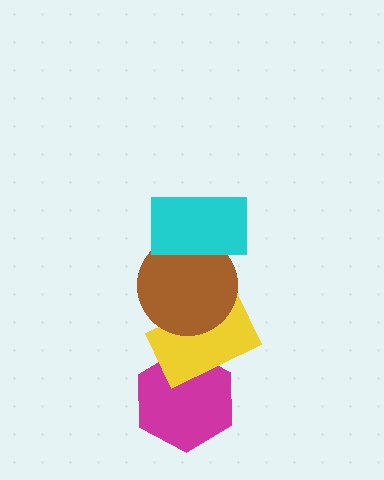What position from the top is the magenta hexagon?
The magenta hexagon is 4th from the top.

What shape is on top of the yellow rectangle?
The brown circle is on top of the yellow rectangle.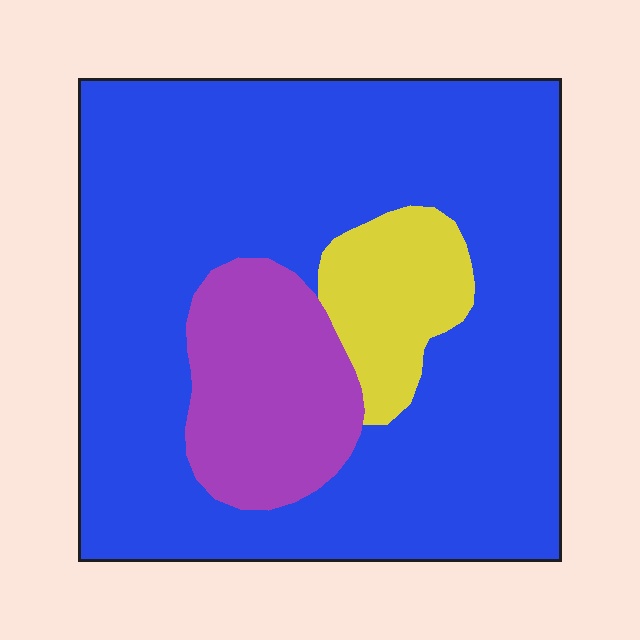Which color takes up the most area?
Blue, at roughly 75%.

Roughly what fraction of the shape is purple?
Purple covers about 15% of the shape.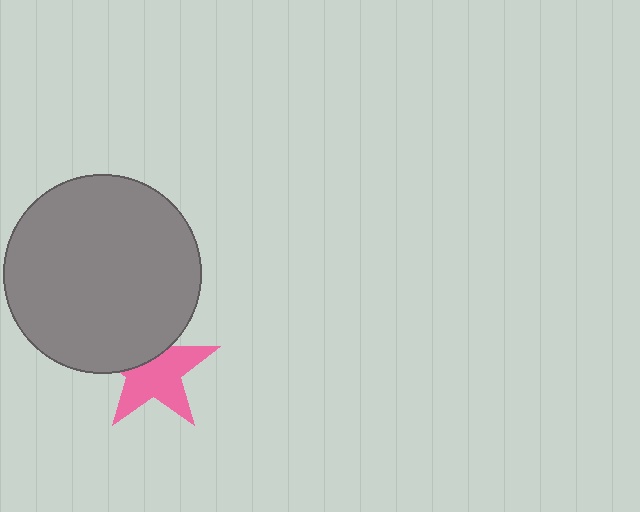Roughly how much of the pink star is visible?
About half of it is visible (roughly 64%).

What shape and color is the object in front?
The object in front is a gray circle.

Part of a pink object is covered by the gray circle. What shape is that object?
It is a star.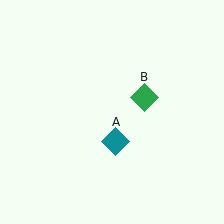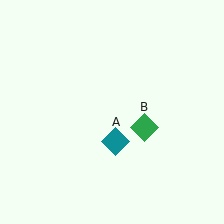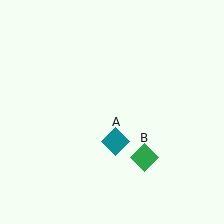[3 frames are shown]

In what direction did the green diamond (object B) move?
The green diamond (object B) moved down.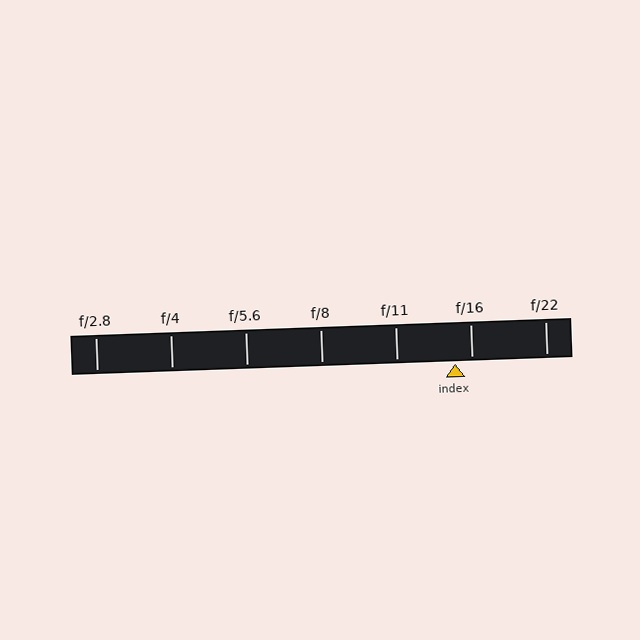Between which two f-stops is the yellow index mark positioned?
The index mark is between f/11 and f/16.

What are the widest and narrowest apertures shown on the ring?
The widest aperture shown is f/2.8 and the narrowest is f/22.